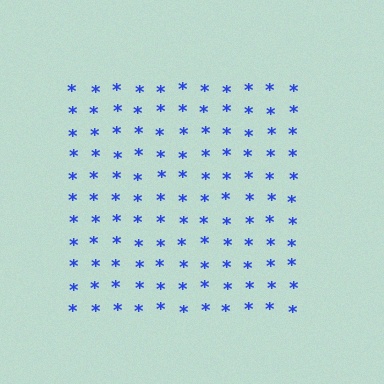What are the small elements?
The small elements are asterisks.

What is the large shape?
The large shape is a square.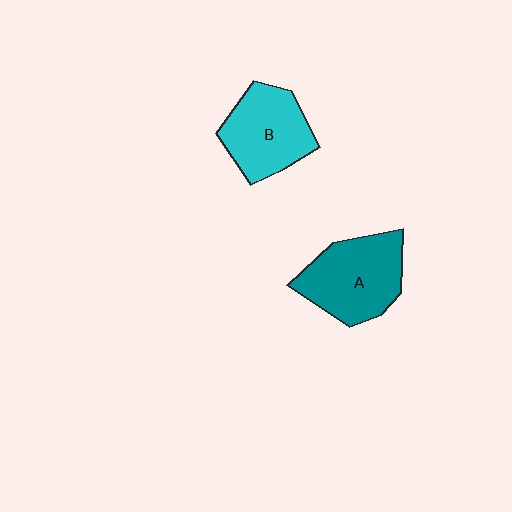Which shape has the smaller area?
Shape B (cyan).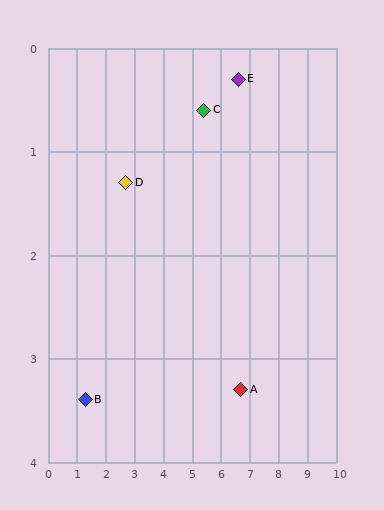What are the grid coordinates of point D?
Point D is at approximately (2.7, 1.3).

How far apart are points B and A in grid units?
Points B and A are about 5.4 grid units apart.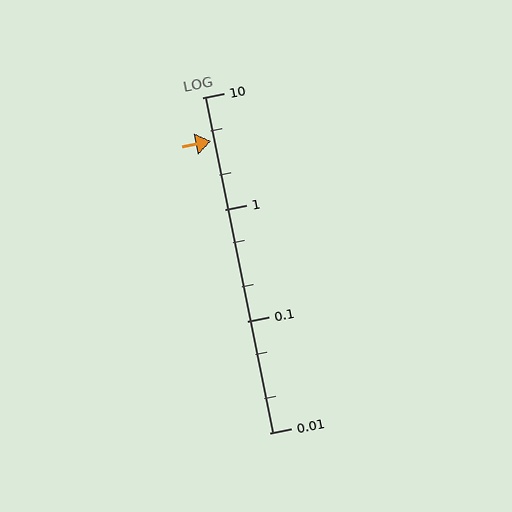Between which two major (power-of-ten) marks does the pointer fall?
The pointer is between 1 and 10.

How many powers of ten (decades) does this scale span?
The scale spans 3 decades, from 0.01 to 10.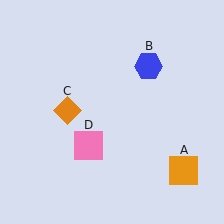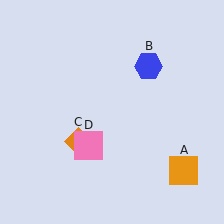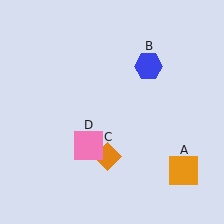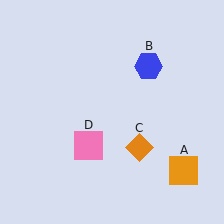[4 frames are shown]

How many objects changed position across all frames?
1 object changed position: orange diamond (object C).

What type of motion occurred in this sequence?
The orange diamond (object C) rotated counterclockwise around the center of the scene.